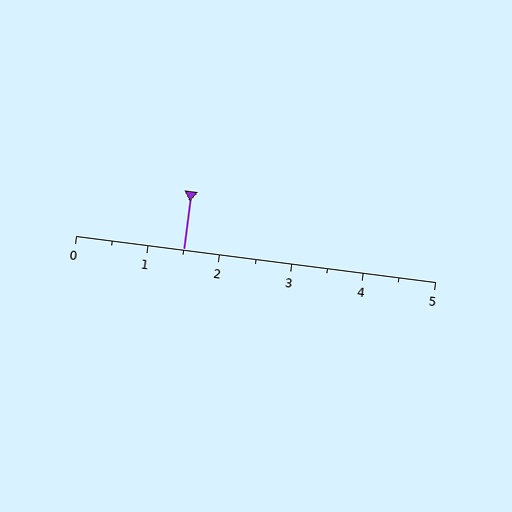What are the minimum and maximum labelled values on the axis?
The axis runs from 0 to 5.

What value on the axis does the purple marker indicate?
The marker indicates approximately 1.5.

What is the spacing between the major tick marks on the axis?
The major ticks are spaced 1 apart.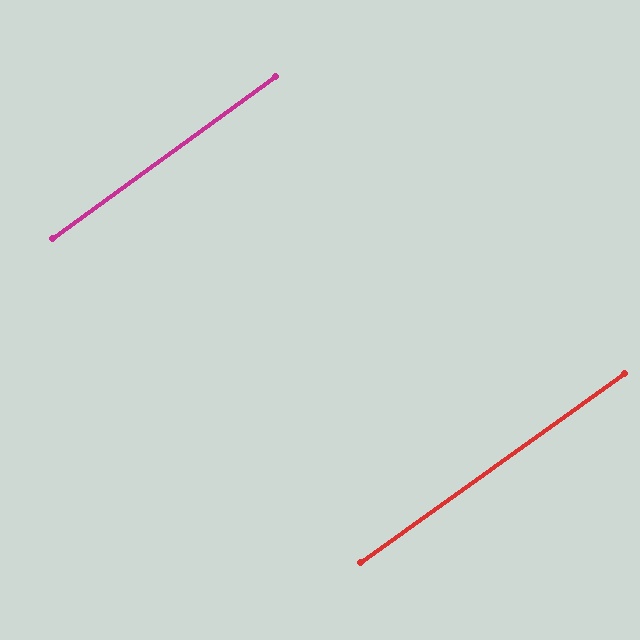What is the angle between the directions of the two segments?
Approximately 0 degrees.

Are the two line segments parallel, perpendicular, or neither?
Parallel — their directions differ by only 0.4°.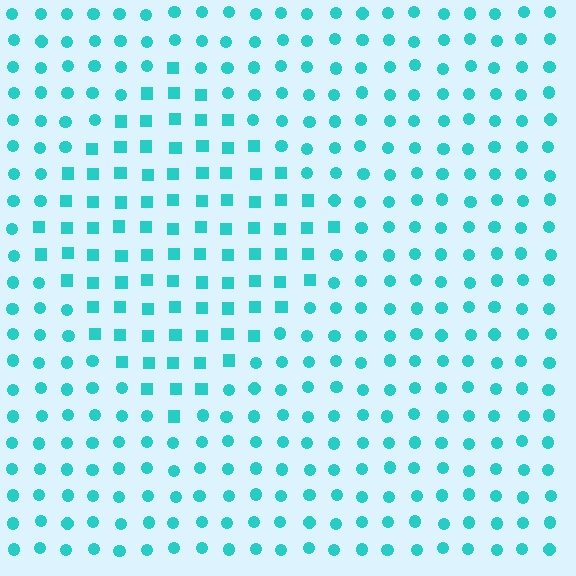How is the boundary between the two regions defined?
The boundary is defined by a change in element shape: squares inside vs. circles outside. All elements share the same color and spacing.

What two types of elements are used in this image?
The image uses squares inside the diamond region and circles outside it.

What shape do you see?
I see a diamond.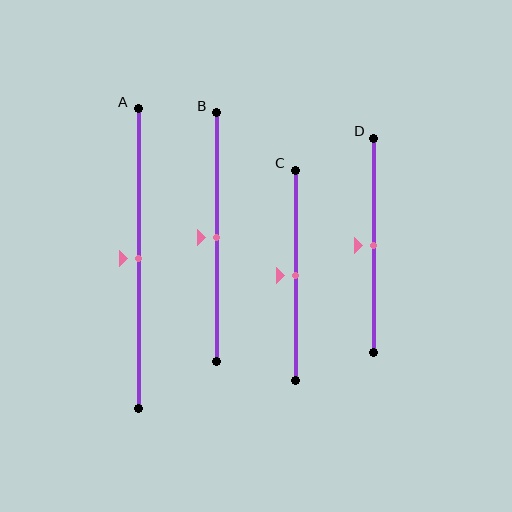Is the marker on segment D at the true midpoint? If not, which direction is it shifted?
Yes, the marker on segment D is at the true midpoint.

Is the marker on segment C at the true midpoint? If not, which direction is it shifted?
Yes, the marker on segment C is at the true midpoint.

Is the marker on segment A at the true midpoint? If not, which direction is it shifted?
Yes, the marker on segment A is at the true midpoint.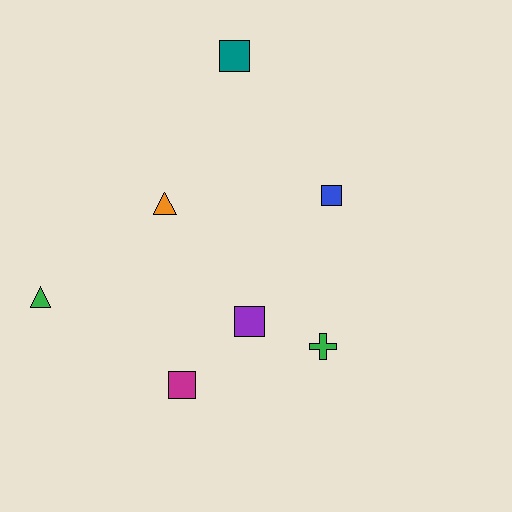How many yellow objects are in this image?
There are no yellow objects.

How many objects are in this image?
There are 7 objects.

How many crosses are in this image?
There is 1 cross.